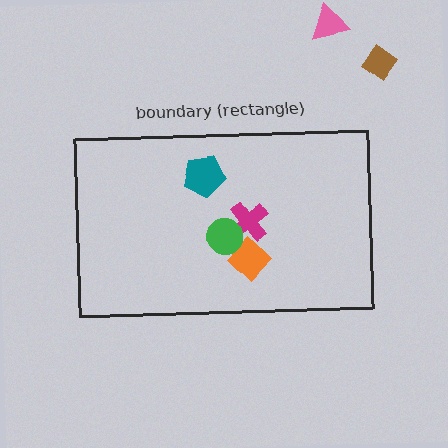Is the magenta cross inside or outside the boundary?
Inside.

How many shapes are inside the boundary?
4 inside, 2 outside.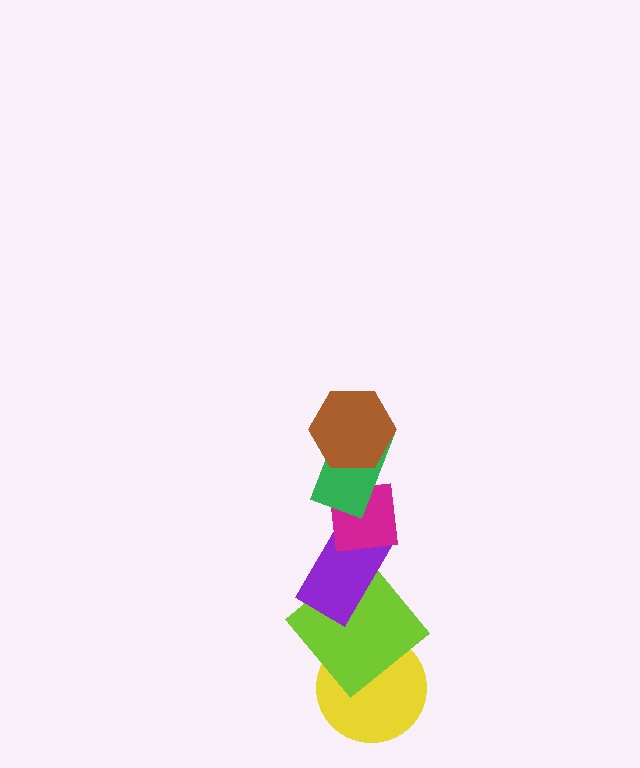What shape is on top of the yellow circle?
The lime diamond is on top of the yellow circle.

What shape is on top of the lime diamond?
The purple rectangle is on top of the lime diamond.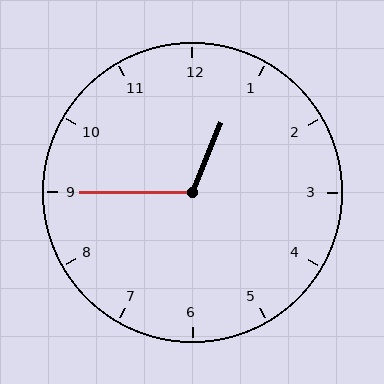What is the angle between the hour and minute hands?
Approximately 112 degrees.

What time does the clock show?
12:45.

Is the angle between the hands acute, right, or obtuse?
It is obtuse.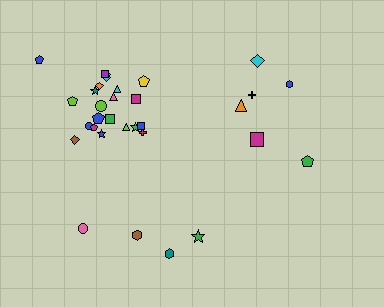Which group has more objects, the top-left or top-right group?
The top-left group.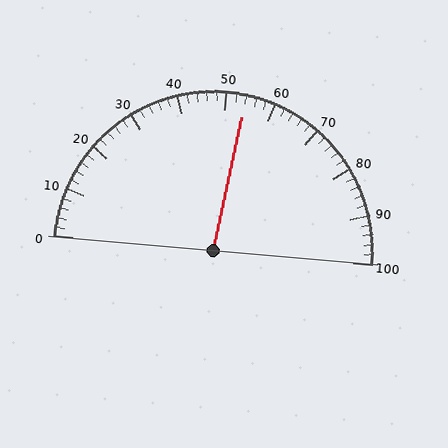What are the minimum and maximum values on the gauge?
The gauge ranges from 0 to 100.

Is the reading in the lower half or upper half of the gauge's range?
The reading is in the upper half of the range (0 to 100).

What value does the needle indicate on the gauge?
The needle indicates approximately 54.